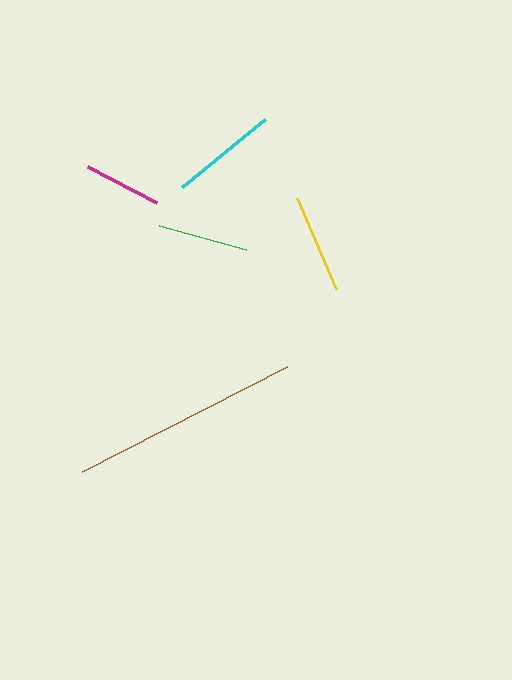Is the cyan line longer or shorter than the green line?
The cyan line is longer than the green line.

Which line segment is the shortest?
The magenta line is the shortest at approximately 78 pixels.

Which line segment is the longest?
The brown line is the longest at approximately 231 pixels.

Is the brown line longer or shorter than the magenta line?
The brown line is longer than the magenta line.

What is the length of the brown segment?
The brown segment is approximately 231 pixels long.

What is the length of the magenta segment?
The magenta segment is approximately 78 pixels long.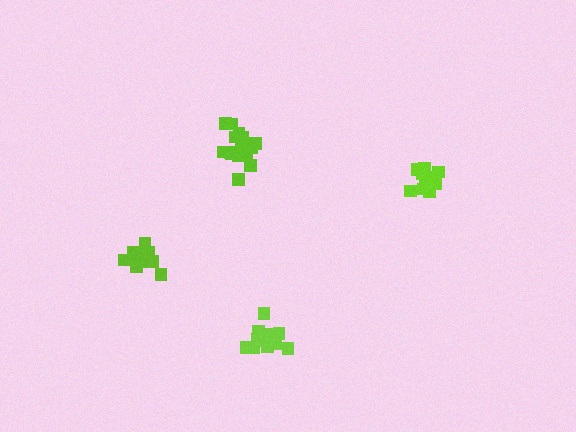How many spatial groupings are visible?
There are 4 spatial groupings.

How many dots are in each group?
Group 1: 13 dots, Group 2: 15 dots, Group 3: 12 dots, Group 4: 14 dots (54 total).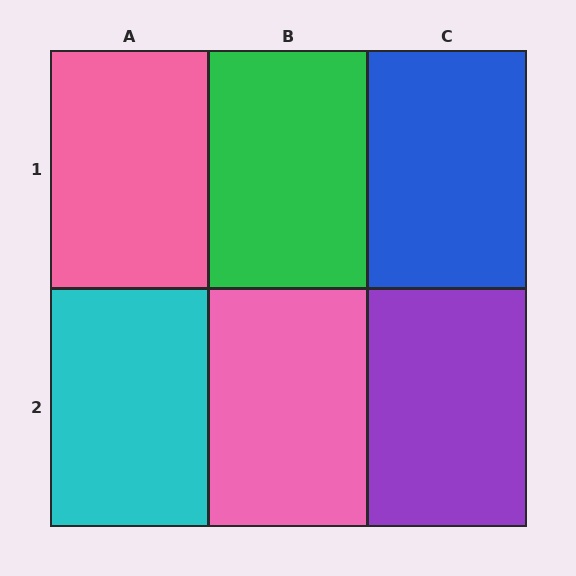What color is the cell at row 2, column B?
Pink.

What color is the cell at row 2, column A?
Cyan.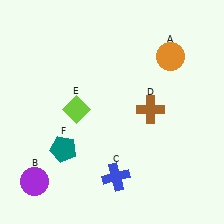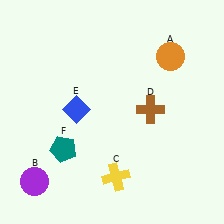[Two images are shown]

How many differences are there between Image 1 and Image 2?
There are 2 differences between the two images.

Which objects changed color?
C changed from blue to yellow. E changed from lime to blue.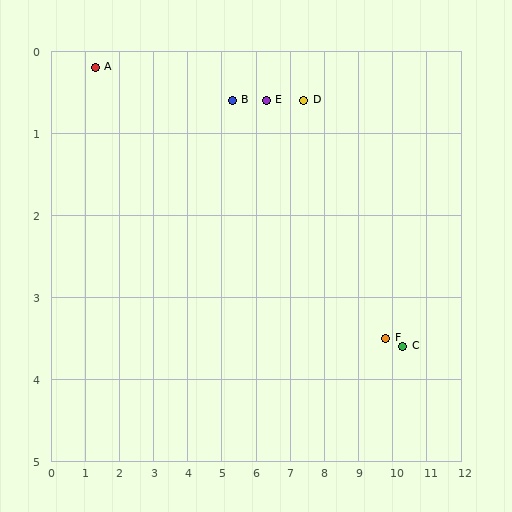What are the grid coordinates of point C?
Point C is at approximately (10.3, 3.6).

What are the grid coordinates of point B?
Point B is at approximately (5.3, 0.6).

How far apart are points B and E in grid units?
Points B and E are about 1.0 grid units apart.